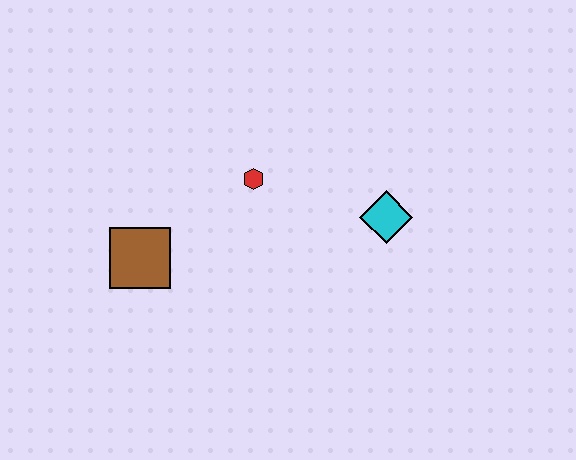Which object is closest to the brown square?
The red hexagon is closest to the brown square.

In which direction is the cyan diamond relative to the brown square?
The cyan diamond is to the right of the brown square.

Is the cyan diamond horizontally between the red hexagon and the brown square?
No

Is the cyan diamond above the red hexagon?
No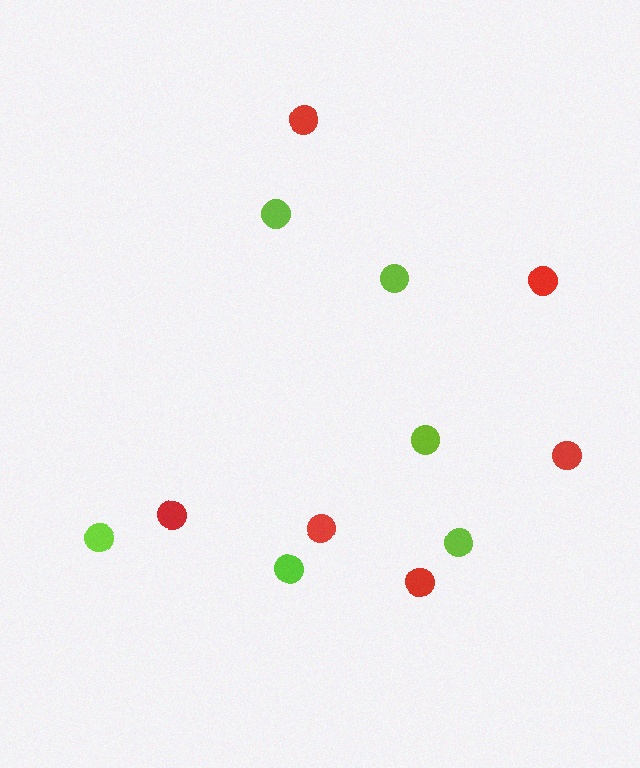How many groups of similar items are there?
There are 2 groups: one group of lime circles (6) and one group of red circles (6).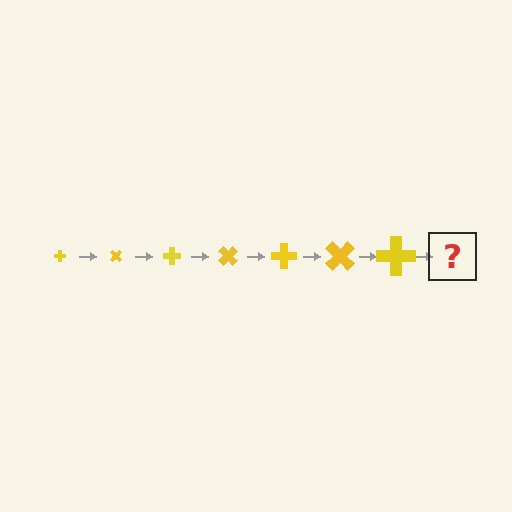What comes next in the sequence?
The next element should be a cross, larger than the previous one and rotated 315 degrees from the start.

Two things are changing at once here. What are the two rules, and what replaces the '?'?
The two rules are that the cross grows larger each step and it rotates 45 degrees each step. The '?' should be a cross, larger than the previous one and rotated 315 degrees from the start.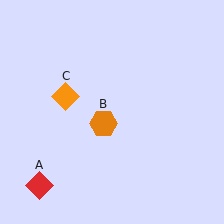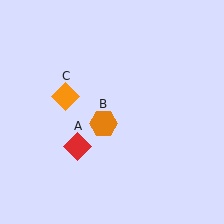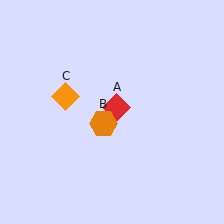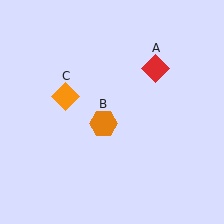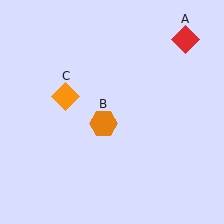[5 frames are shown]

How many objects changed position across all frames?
1 object changed position: red diamond (object A).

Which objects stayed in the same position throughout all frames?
Orange hexagon (object B) and orange diamond (object C) remained stationary.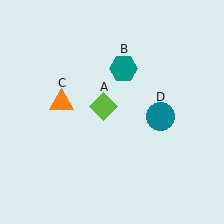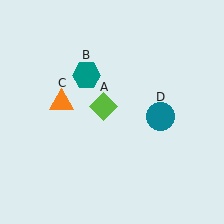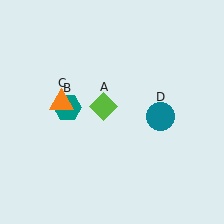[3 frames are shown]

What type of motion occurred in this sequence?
The teal hexagon (object B) rotated counterclockwise around the center of the scene.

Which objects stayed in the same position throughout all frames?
Lime diamond (object A) and orange triangle (object C) and teal circle (object D) remained stationary.